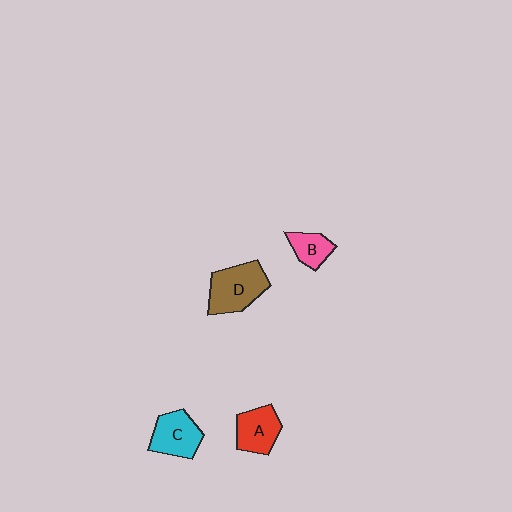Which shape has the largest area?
Shape D (brown).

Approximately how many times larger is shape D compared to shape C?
Approximately 1.3 times.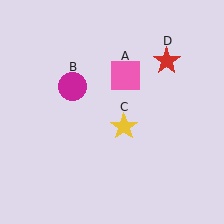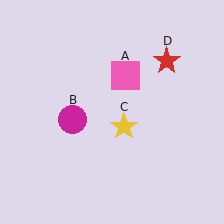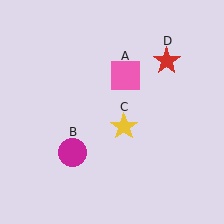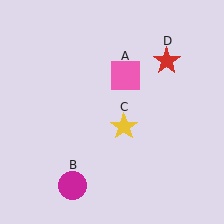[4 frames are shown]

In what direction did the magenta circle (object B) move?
The magenta circle (object B) moved down.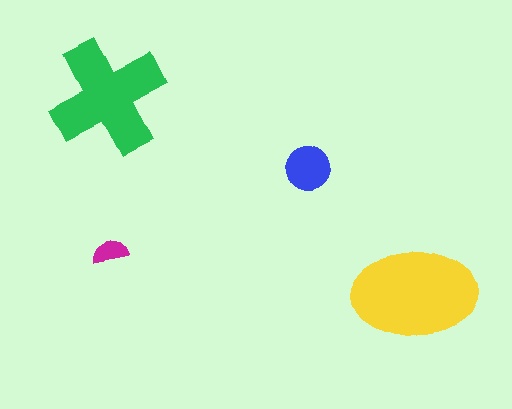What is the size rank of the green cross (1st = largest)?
2nd.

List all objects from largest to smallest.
The yellow ellipse, the green cross, the blue circle, the magenta semicircle.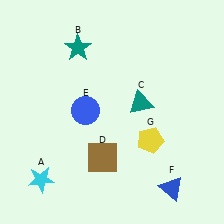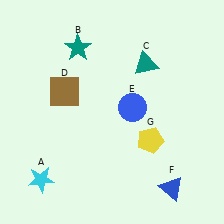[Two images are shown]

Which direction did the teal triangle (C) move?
The teal triangle (C) moved up.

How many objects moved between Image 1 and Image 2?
3 objects moved between the two images.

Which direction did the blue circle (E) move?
The blue circle (E) moved right.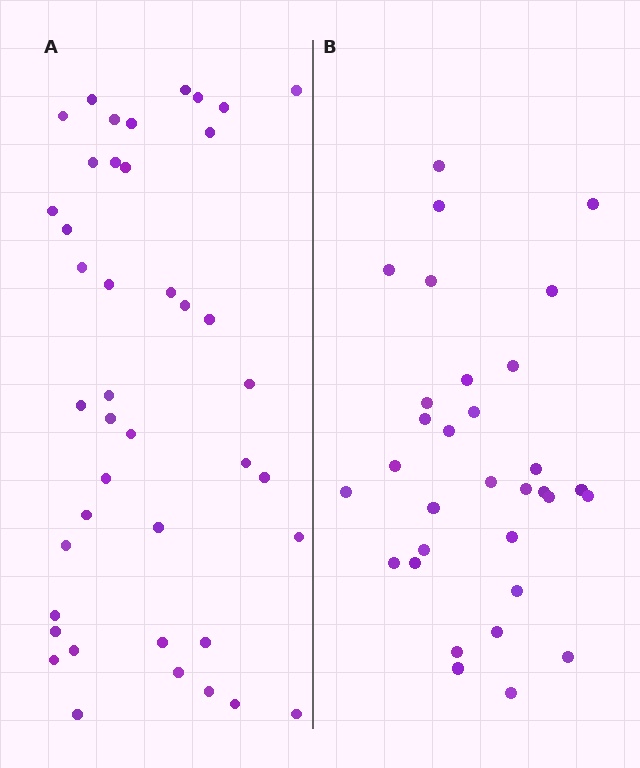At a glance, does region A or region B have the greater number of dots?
Region A (the left region) has more dots.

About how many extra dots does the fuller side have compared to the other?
Region A has roughly 10 or so more dots than region B.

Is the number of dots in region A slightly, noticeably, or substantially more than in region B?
Region A has noticeably more, but not dramatically so. The ratio is roughly 1.3 to 1.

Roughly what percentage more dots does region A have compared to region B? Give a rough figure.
About 30% more.